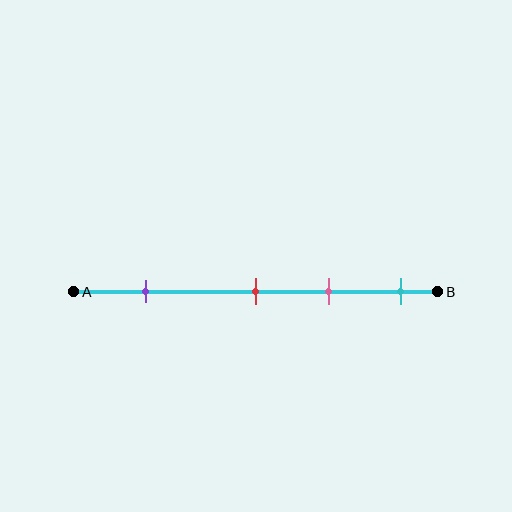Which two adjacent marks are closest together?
The red and pink marks are the closest adjacent pair.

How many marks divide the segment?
There are 4 marks dividing the segment.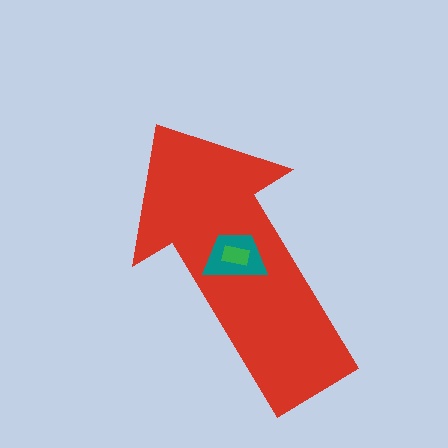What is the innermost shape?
The green rectangle.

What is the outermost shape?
The red arrow.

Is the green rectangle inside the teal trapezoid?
Yes.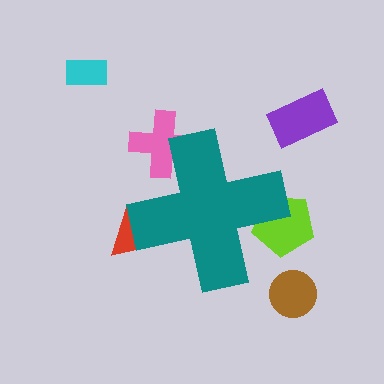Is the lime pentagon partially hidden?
Yes, the lime pentagon is partially hidden behind the teal cross.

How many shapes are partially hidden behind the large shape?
3 shapes are partially hidden.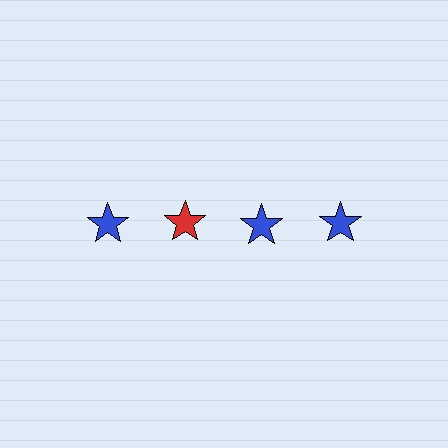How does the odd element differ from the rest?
It has a different color: red instead of blue.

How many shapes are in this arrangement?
There are 4 shapes arranged in a grid pattern.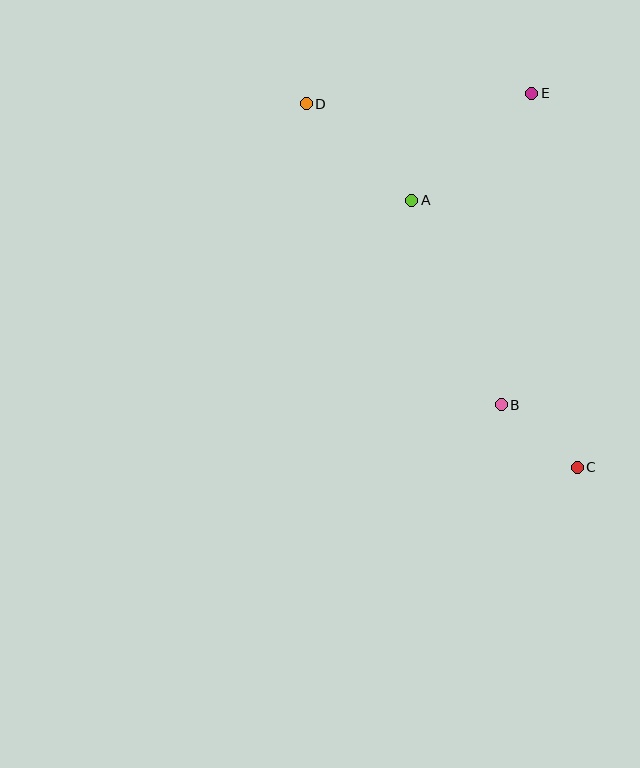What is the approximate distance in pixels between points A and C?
The distance between A and C is approximately 314 pixels.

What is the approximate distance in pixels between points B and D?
The distance between B and D is approximately 359 pixels.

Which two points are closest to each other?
Points B and C are closest to each other.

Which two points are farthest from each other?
Points C and D are farthest from each other.